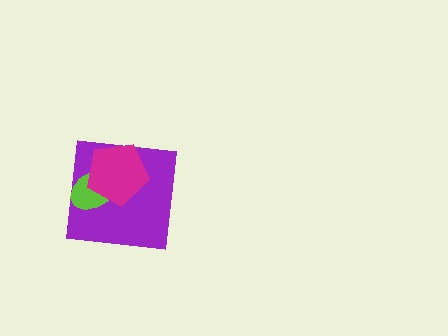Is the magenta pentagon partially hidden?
No, no other shape covers it.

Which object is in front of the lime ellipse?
The magenta pentagon is in front of the lime ellipse.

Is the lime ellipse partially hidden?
Yes, it is partially covered by another shape.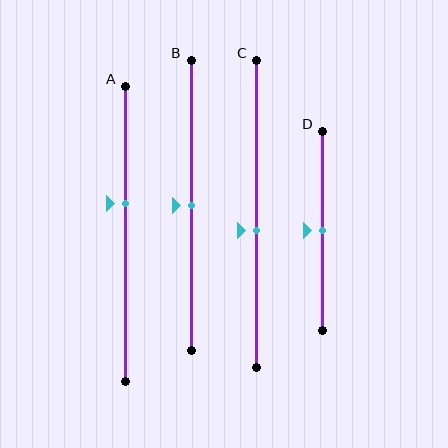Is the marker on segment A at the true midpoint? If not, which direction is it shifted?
No, the marker on segment A is shifted upward by about 10% of the segment length.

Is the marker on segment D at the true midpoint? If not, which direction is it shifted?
Yes, the marker on segment D is at the true midpoint.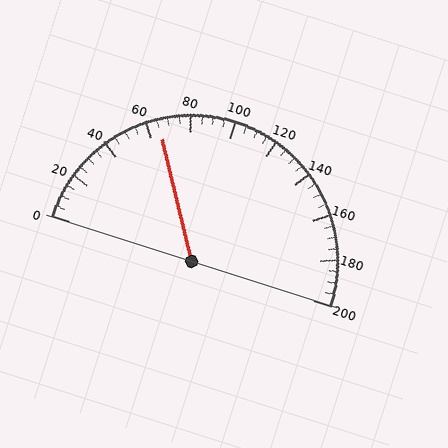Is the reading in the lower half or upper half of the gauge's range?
The reading is in the lower half of the range (0 to 200).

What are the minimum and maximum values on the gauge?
The gauge ranges from 0 to 200.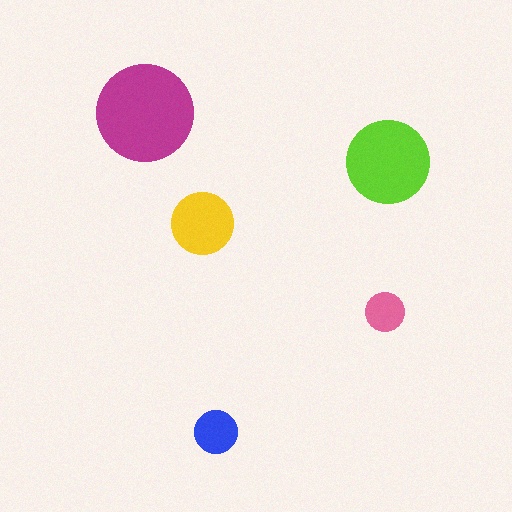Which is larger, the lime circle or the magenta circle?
The magenta one.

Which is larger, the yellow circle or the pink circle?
The yellow one.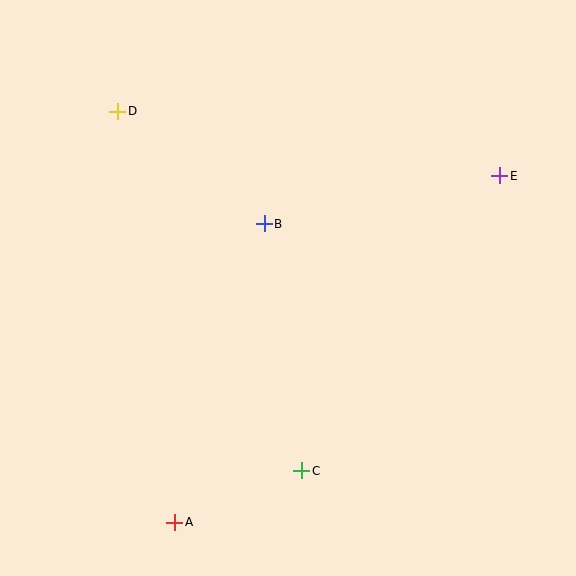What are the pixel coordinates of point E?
Point E is at (500, 176).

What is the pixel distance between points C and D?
The distance between C and D is 404 pixels.